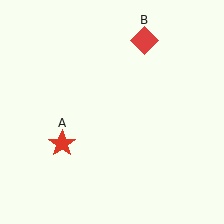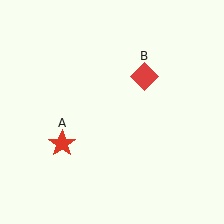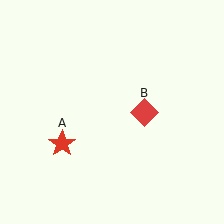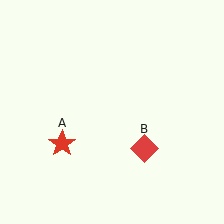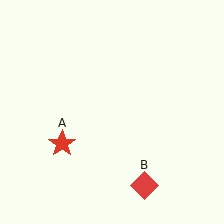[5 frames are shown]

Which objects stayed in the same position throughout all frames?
Red star (object A) remained stationary.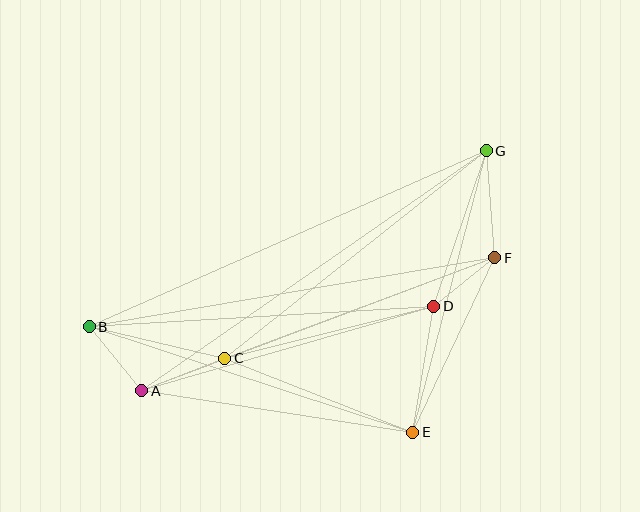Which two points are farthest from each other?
Points B and G are farthest from each other.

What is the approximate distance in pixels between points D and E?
The distance between D and E is approximately 128 pixels.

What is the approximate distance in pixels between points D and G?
The distance between D and G is approximately 164 pixels.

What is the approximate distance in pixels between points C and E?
The distance between C and E is approximately 202 pixels.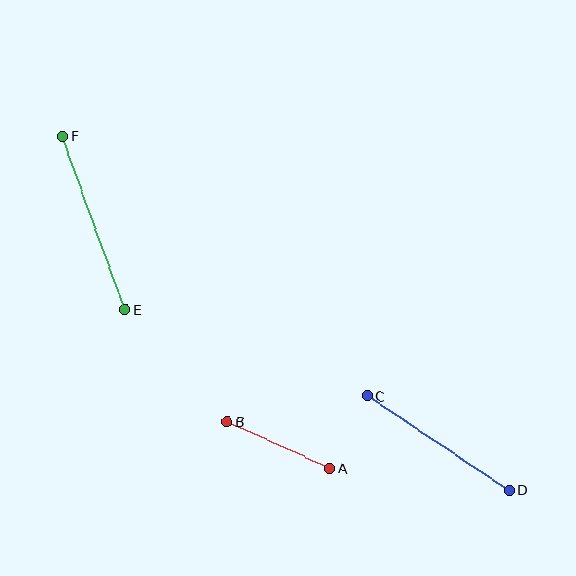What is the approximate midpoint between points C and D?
The midpoint is at approximately (438, 443) pixels.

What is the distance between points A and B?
The distance is approximately 113 pixels.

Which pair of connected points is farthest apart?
Points E and F are farthest apart.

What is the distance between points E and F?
The distance is approximately 184 pixels.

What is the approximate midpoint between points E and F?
The midpoint is at approximately (94, 223) pixels.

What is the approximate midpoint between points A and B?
The midpoint is at approximately (279, 445) pixels.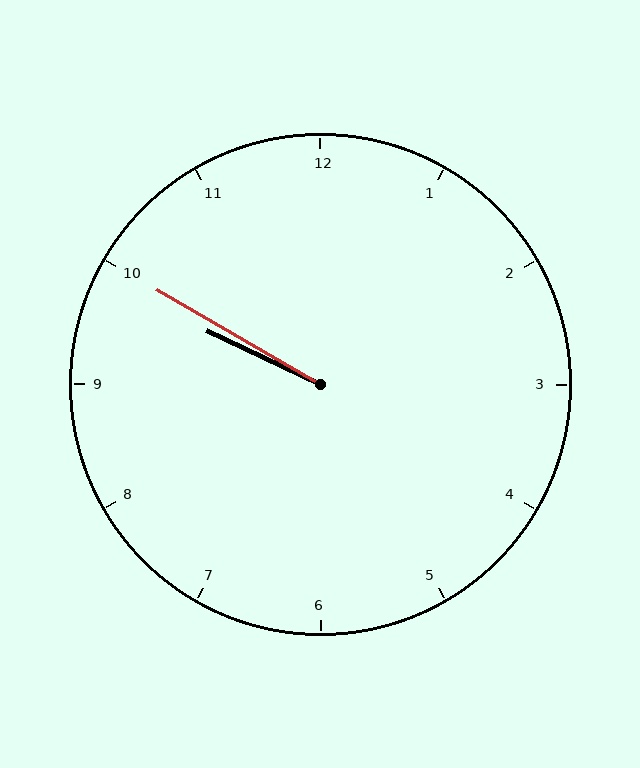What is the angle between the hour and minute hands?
Approximately 5 degrees.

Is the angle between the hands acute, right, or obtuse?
It is acute.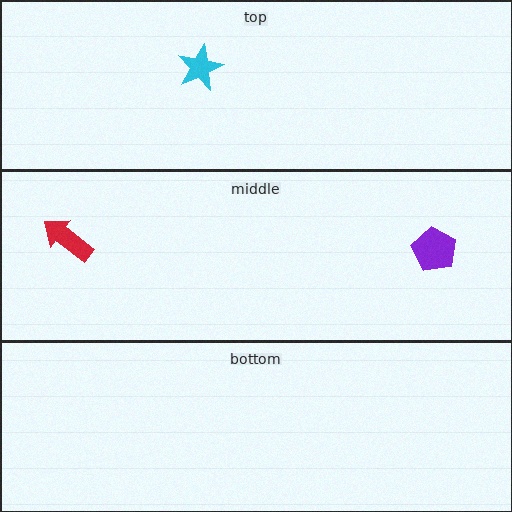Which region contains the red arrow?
The middle region.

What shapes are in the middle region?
The red arrow, the purple pentagon.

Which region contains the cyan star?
The top region.